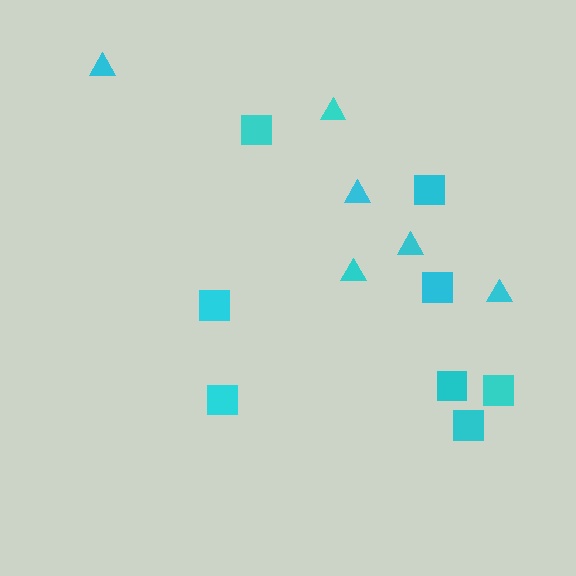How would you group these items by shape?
There are 2 groups: one group of triangles (6) and one group of squares (8).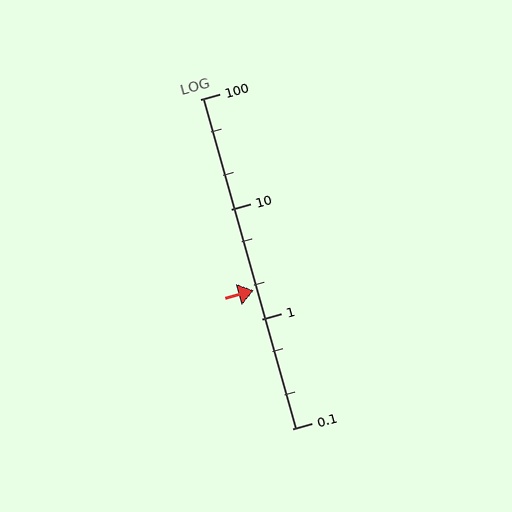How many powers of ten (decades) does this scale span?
The scale spans 3 decades, from 0.1 to 100.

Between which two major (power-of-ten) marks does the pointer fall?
The pointer is between 1 and 10.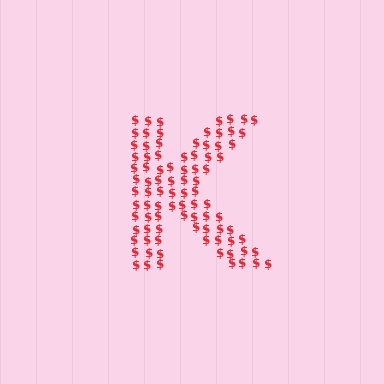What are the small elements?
The small elements are dollar signs.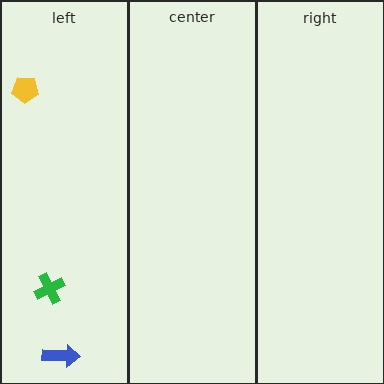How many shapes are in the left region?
3.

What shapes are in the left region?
The blue arrow, the green cross, the yellow pentagon.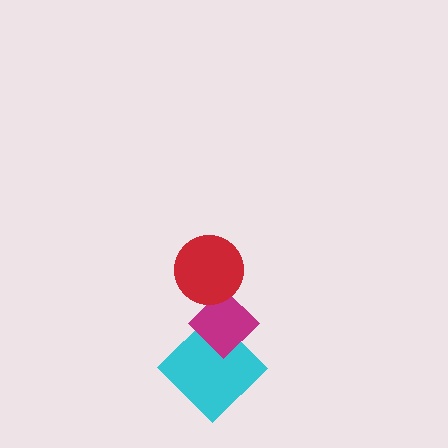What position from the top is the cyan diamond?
The cyan diamond is 3rd from the top.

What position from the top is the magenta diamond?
The magenta diamond is 2nd from the top.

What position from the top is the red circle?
The red circle is 1st from the top.